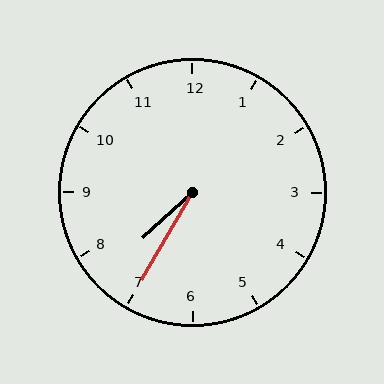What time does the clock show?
7:35.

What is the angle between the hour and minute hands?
Approximately 18 degrees.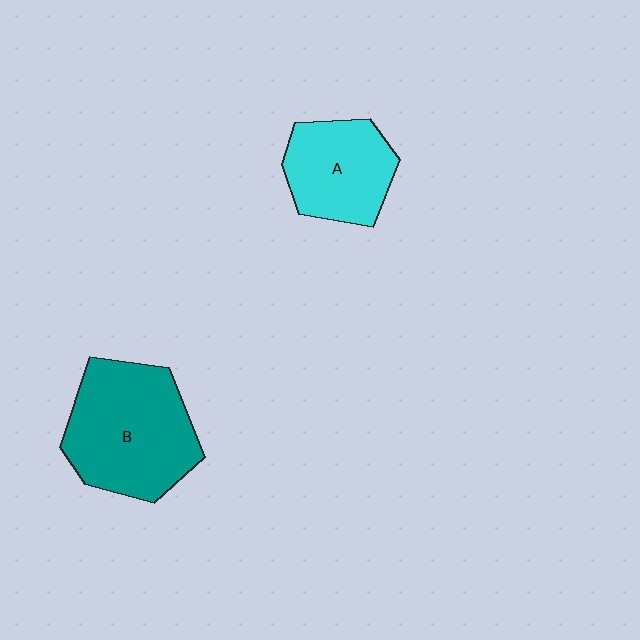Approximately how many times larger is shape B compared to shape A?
Approximately 1.5 times.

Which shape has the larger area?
Shape B (teal).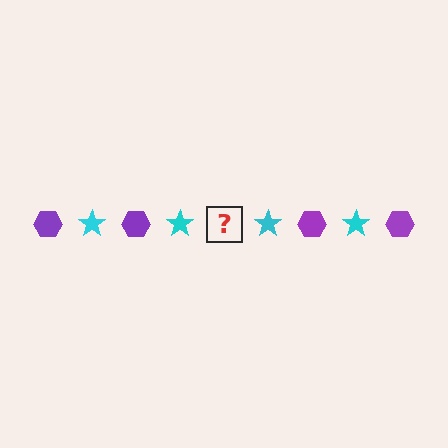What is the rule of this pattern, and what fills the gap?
The rule is that the pattern alternates between purple hexagon and cyan star. The gap should be filled with a purple hexagon.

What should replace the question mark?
The question mark should be replaced with a purple hexagon.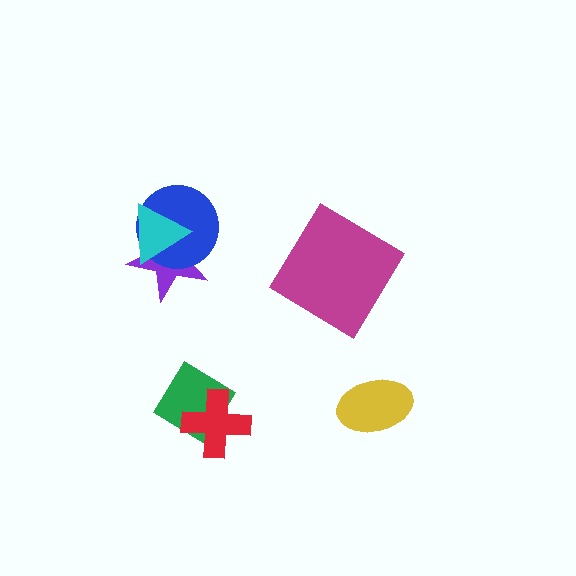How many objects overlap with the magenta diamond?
0 objects overlap with the magenta diamond.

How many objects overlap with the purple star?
2 objects overlap with the purple star.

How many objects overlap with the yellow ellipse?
0 objects overlap with the yellow ellipse.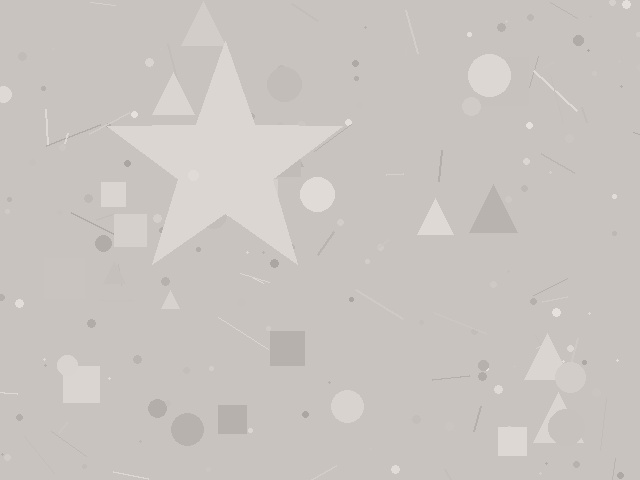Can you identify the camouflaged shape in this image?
The camouflaged shape is a star.